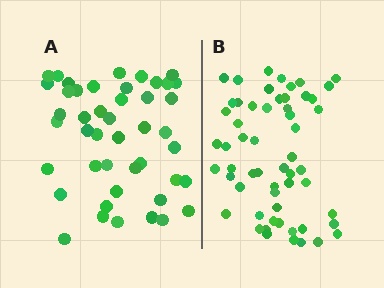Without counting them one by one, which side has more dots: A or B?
Region B (the right region) has more dots.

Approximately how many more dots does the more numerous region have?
Region B has roughly 12 or so more dots than region A.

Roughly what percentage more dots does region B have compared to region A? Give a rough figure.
About 25% more.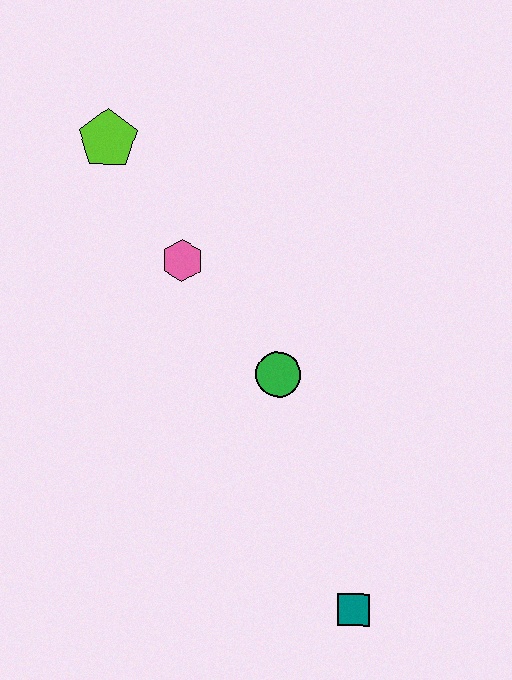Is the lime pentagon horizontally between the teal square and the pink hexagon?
No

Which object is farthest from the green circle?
The lime pentagon is farthest from the green circle.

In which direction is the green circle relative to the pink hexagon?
The green circle is below the pink hexagon.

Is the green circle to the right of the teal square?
No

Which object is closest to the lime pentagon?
The pink hexagon is closest to the lime pentagon.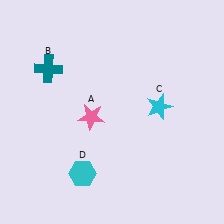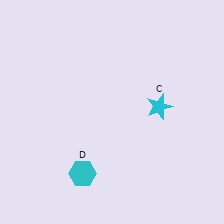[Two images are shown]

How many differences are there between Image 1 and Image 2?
There are 2 differences between the two images.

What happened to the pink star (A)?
The pink star (A) was removed in Image 2. It was in the bottom-left area of Image 1.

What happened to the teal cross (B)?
The teal cross (B) was removed in Image 2. It was in the top-left area of Image 1.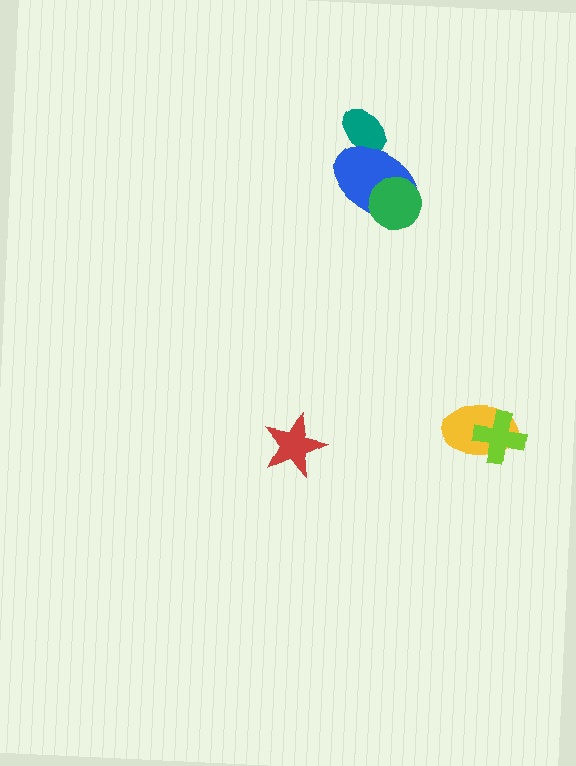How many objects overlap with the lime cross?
1 object overlaps with the lime cross.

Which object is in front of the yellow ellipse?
The lime cross is in front of the yellow ellipse.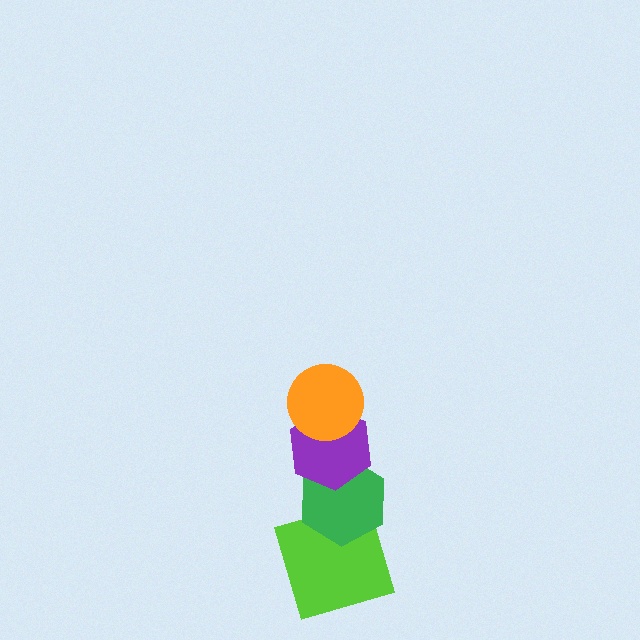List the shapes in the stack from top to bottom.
From top to bottom: the orange circle, the purple hexagon, the green hexagon, the lime square.